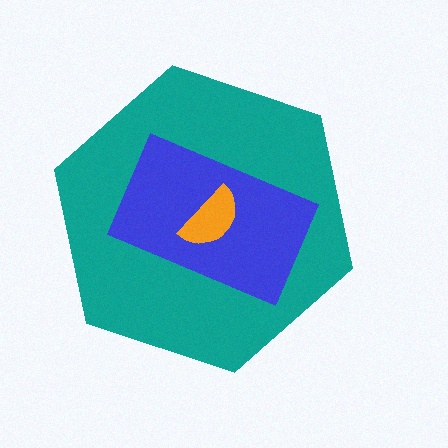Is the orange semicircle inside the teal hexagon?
Yes.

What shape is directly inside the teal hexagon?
The blue rectangle.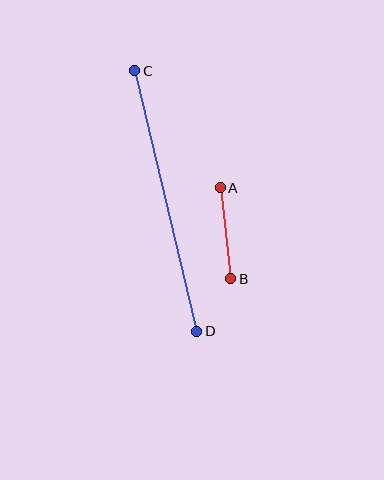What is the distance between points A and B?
The distance is approximately 92 pixels.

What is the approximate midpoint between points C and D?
The midpoint is at approximately (165, 201) pixels.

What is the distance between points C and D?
The distance is approximately 268 pixels.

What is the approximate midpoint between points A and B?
The midpoint is at approximately (226, 233) pixels.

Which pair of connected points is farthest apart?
Points C and D are farthest apart.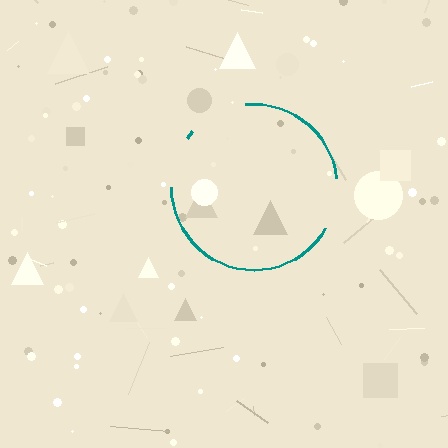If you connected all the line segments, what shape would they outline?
They would outline a circle.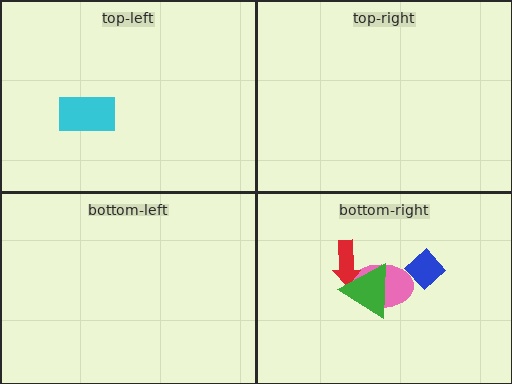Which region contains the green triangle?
The bottom-right region.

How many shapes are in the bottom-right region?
4.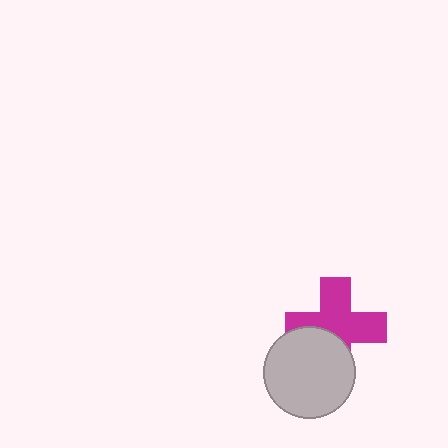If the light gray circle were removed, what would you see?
You would see the complete magenta cross.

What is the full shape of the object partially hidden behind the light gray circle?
The partially hidden object is a magenta cross.